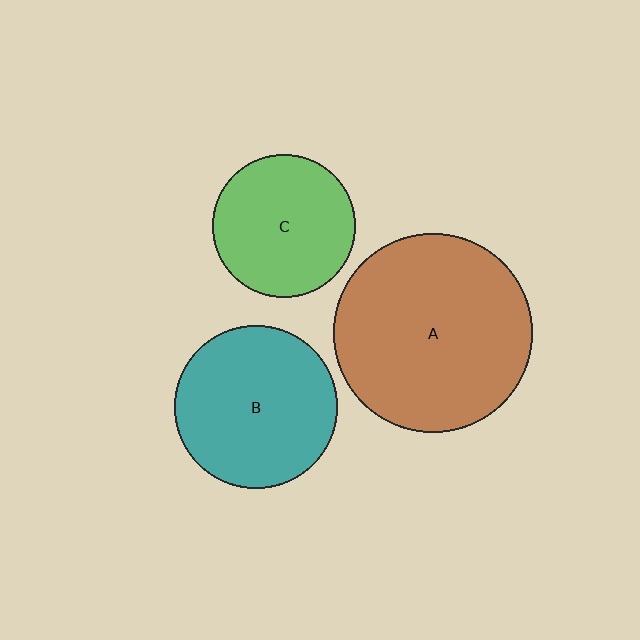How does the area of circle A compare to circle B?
Approximately 1.5 times.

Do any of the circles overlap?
No, none of the circles overlap.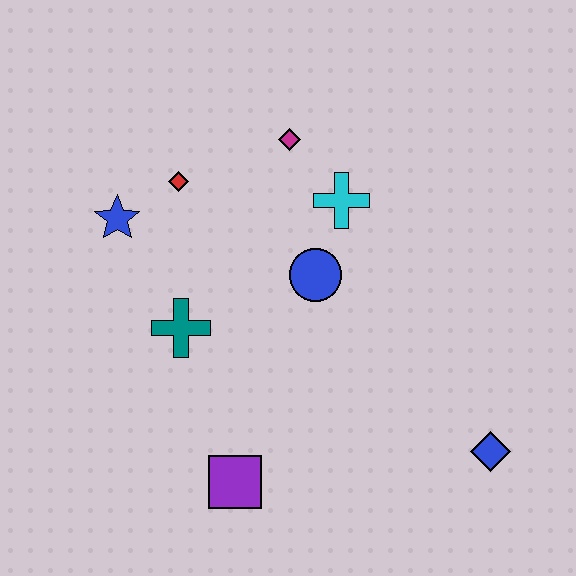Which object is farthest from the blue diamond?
The blue star is farthest from the blue diamond.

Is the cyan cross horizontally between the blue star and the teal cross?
No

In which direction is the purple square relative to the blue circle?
The purple square is below the blue circle.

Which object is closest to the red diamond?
The blue star is closest to the red diamond.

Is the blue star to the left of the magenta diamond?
Yes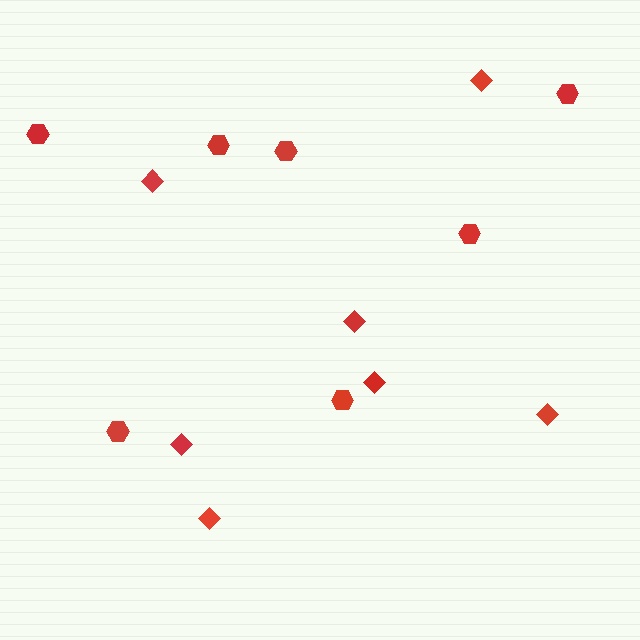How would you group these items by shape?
There are 2 groups: one group of hexagons (7) and one group of diamonds (7).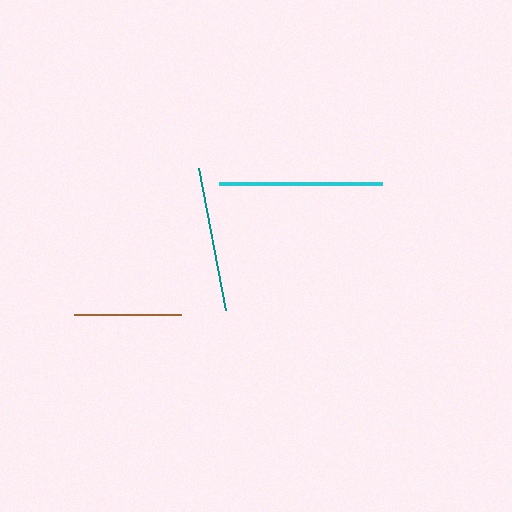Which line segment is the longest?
The cyan line is the longest at approximately 162 pixels.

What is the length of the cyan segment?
The cyan segment is approximately 162 pixels long.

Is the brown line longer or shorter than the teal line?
The teal line is longer than the brown line.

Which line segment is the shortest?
The brown line is the shortest at approximately 106 pixels.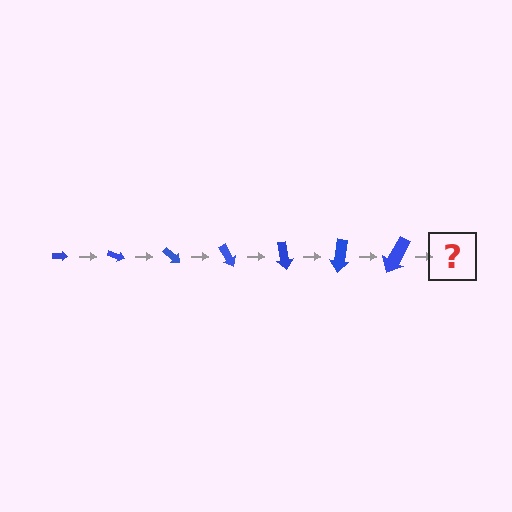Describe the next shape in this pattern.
It should be an arrow, larger than the previous one and rotated 140 degrees from the start.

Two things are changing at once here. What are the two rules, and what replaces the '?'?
The two rules are that the arrow grows larger each step and it rotates 20 degrees each step. The '?' should be an arrow, larger than the previous one and rotated 140 degrees from the start.